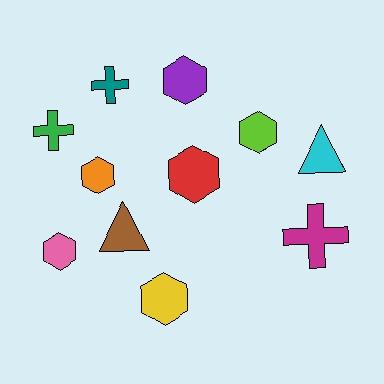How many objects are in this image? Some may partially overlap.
There are 11 objects.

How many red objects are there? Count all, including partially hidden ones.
There is 1 red object.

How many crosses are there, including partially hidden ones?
There are 3 crosses.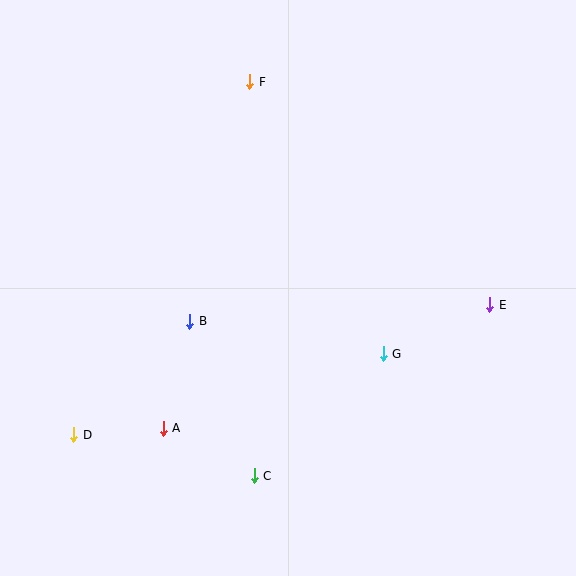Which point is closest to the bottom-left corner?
Point D is closest to the bottom-left corner.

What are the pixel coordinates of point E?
Point E is at (490, 305).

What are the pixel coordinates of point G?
Point G is at (383, 354).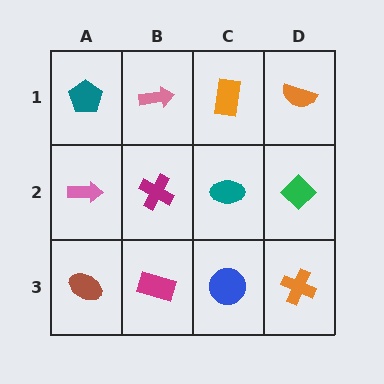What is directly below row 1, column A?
A pink arrow.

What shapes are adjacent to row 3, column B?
A magenta cross (row 2, column B), a brown ellipse (row 3, column A), a blue circle (row 3, column C).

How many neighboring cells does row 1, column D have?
2.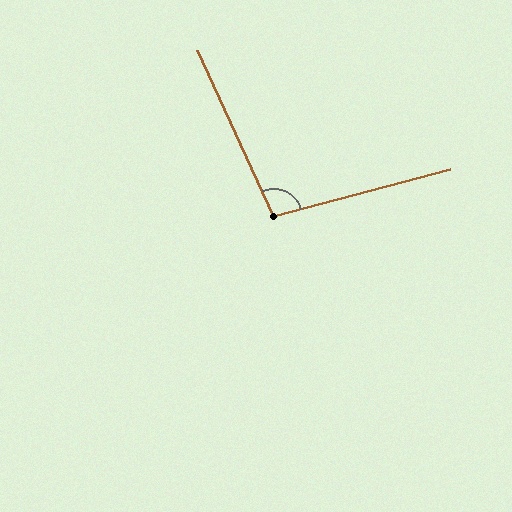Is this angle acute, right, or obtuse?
It is obtuse.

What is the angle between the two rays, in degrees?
Approximately 100 degrees.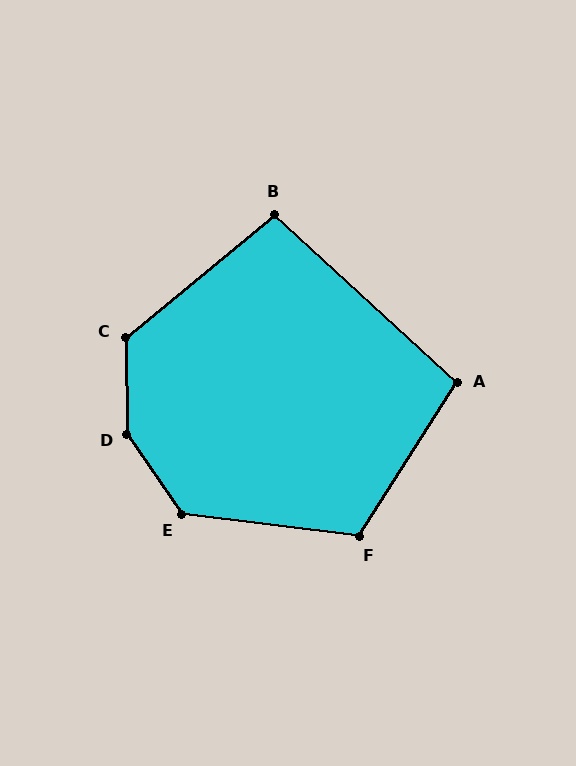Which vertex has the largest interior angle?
D, at approximately 147 degrees.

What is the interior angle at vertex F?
Approximately 115 degrees (obtuse).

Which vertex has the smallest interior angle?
B, at approximately 98 degrees.